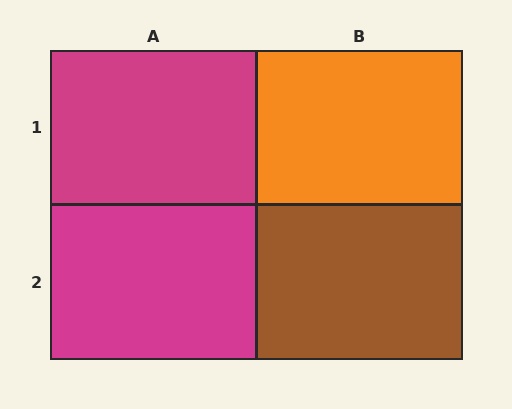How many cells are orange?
1 cell is orange.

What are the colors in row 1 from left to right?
Magenta, orange.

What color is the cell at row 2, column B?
Brown.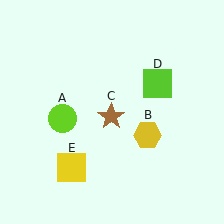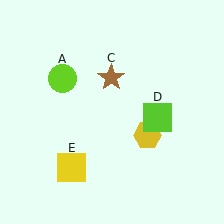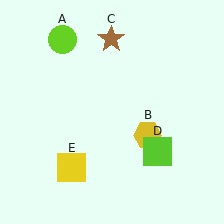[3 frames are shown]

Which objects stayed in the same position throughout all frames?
Yellow hexagon (object B) and yellow square (object E) remained stationary.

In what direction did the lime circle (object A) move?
The lime circle (object A) moved up.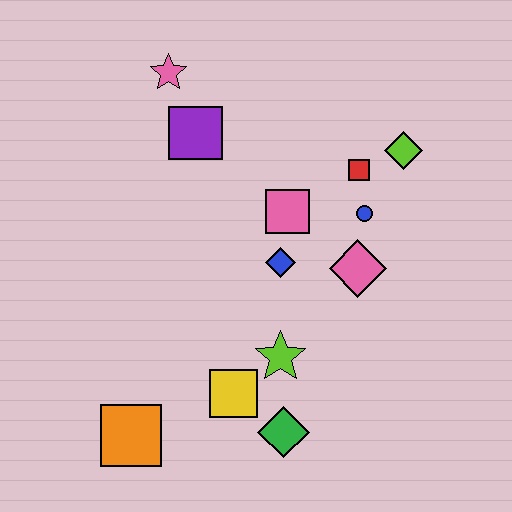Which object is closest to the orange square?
The yellow square is closest to the orange square.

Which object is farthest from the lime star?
The pink star is farthest from the lime star.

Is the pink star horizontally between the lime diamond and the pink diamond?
No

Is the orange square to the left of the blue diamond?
Yes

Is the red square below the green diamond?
No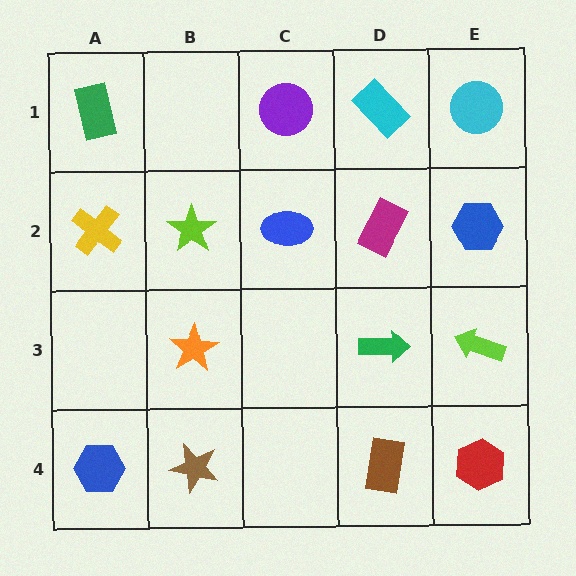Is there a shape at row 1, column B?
No, that cell is empty.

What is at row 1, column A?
A green rectangle.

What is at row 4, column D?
A brown rectangle.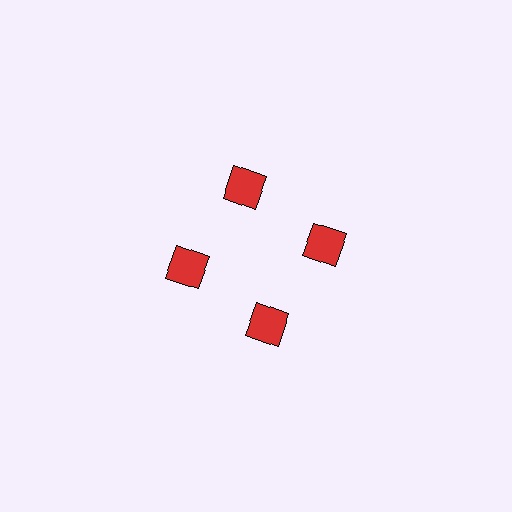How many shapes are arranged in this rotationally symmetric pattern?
There are 4 shapes, arranged in 4 groups of 1.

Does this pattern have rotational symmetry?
Yes, this pattern has 4-fold rotational symmetry. It looks the same after rotating 90 degrees around the center.